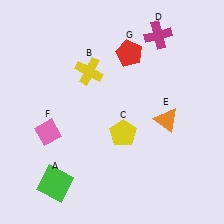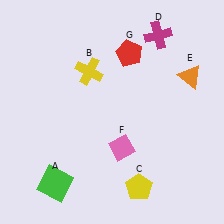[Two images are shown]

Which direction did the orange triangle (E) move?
The orange triangle (E) moved up.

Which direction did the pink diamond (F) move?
The pink diamond (F) moved right.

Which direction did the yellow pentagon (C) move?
The yellow pentagon (C) moved down.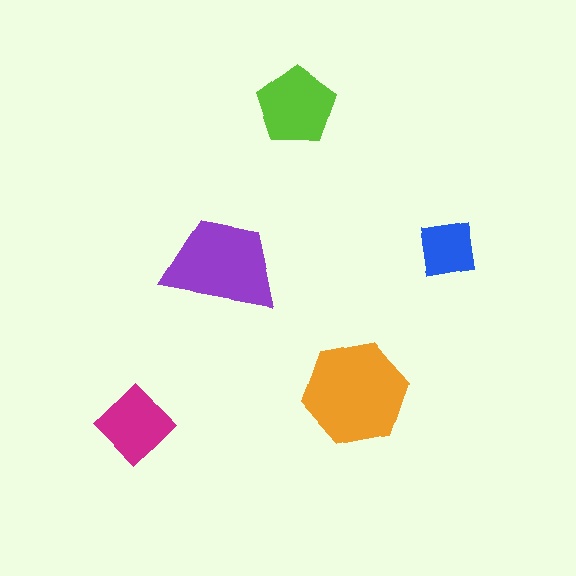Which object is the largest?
The orange hexagon.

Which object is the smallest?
The blue square.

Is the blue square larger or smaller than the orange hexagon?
Smaller.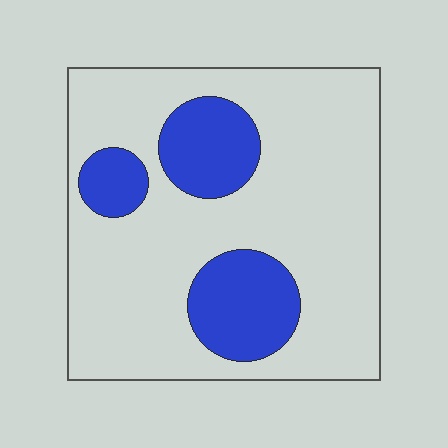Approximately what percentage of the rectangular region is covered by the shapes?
Approximately 25%.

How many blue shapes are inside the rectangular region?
3.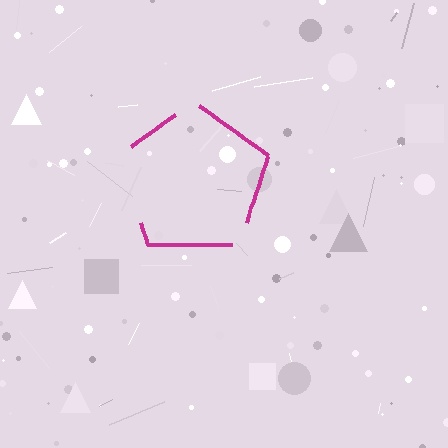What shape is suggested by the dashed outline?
The dashed outline suggests a pentagon.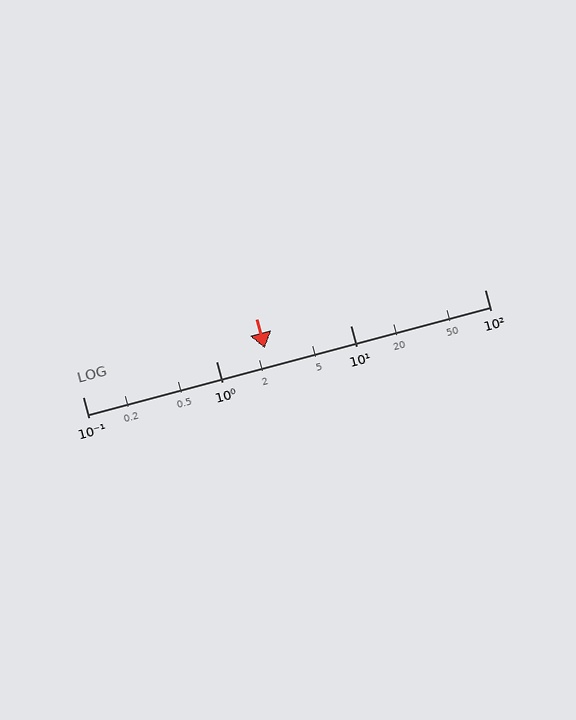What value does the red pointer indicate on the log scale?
The pointer indicates approximately 2.3.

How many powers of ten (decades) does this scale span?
The scale spans 3 decades, from 0.1 to 100.